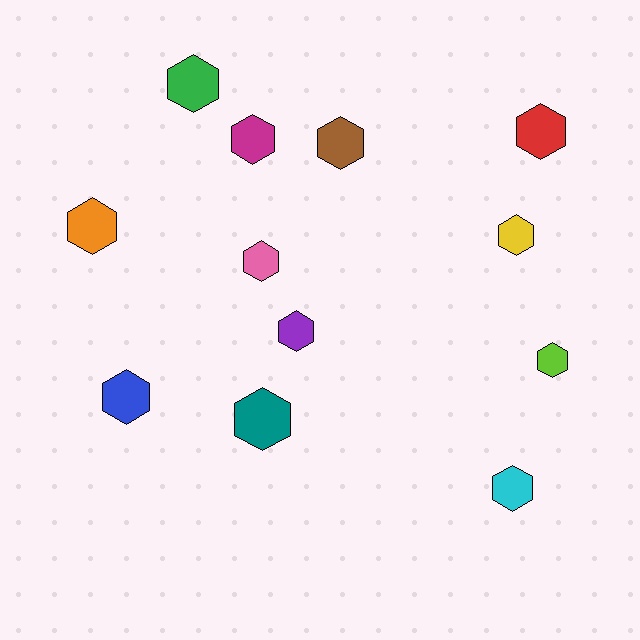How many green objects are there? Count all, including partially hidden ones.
There is 1 green object.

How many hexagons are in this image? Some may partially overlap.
There are 12 hexagons.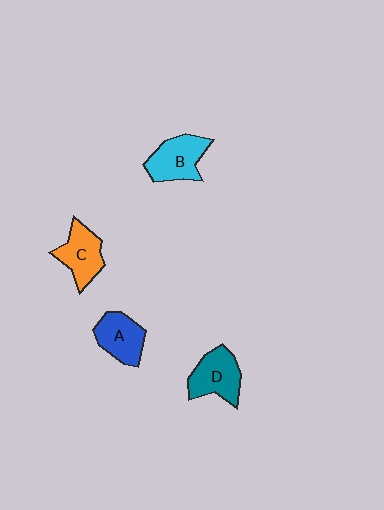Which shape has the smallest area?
Shape A (blue).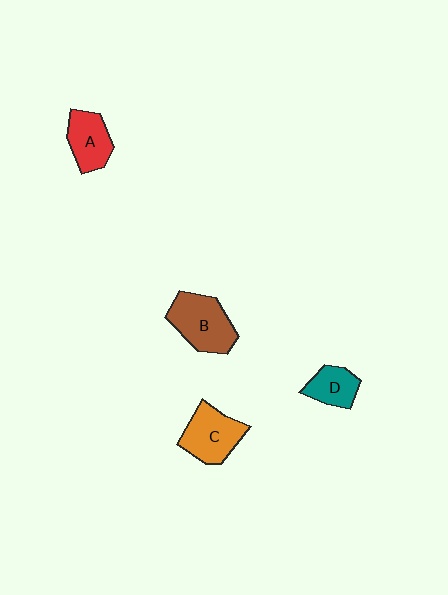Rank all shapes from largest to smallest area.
From largest to smallest: B (brown), C (orange), A (red), D (teal).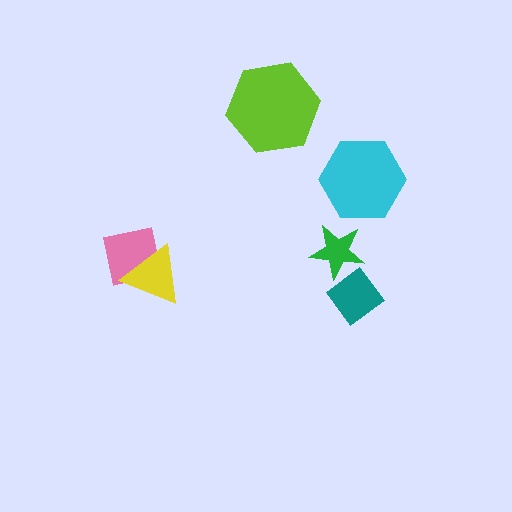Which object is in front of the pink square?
The yellow triangle is in front of the pink square.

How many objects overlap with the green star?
1 object overlaps with the green star.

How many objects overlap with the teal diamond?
1 object overlaps with the teal diamond.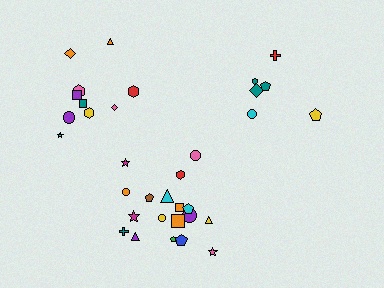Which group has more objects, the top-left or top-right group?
The top-left group.